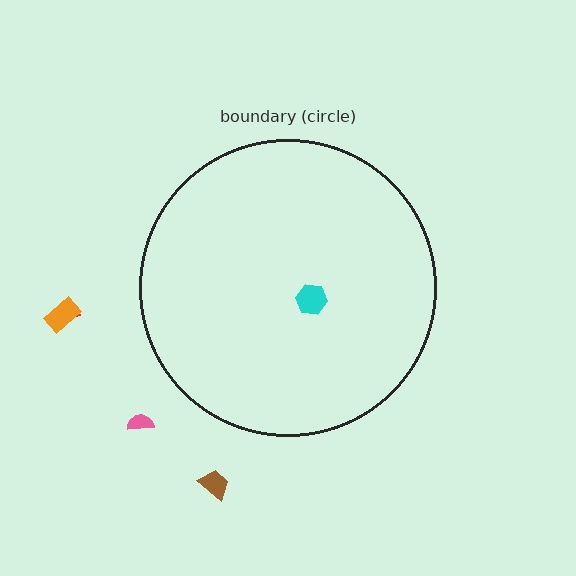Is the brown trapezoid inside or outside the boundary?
Outside.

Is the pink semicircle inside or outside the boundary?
Outside.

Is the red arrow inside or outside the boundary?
Outside.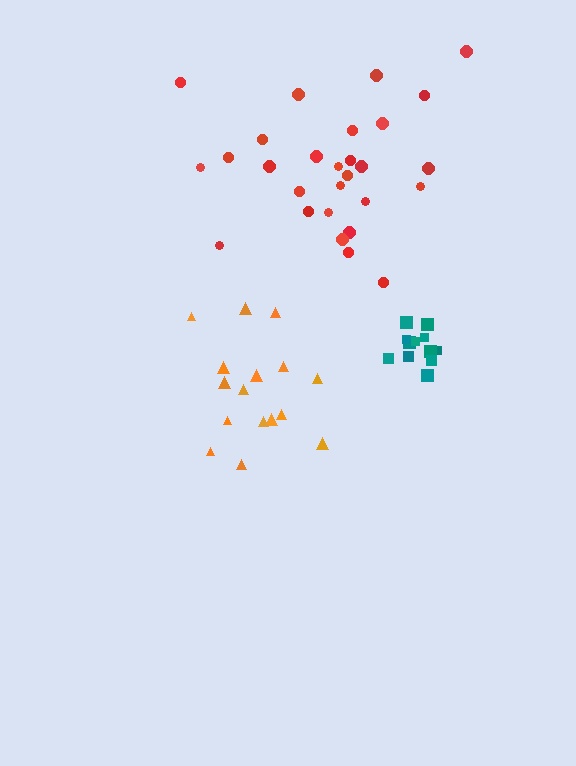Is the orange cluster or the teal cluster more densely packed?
Teal.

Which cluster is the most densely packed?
Teal.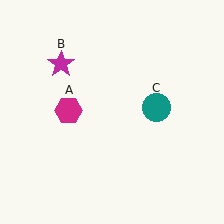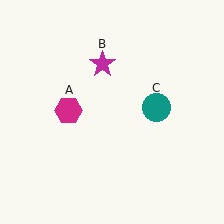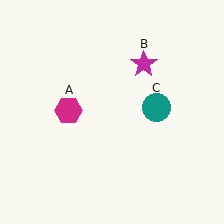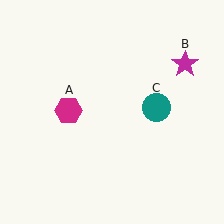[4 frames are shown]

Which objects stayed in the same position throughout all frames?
Magenta hexagon (object A) and teal circle (object C) remained stationary.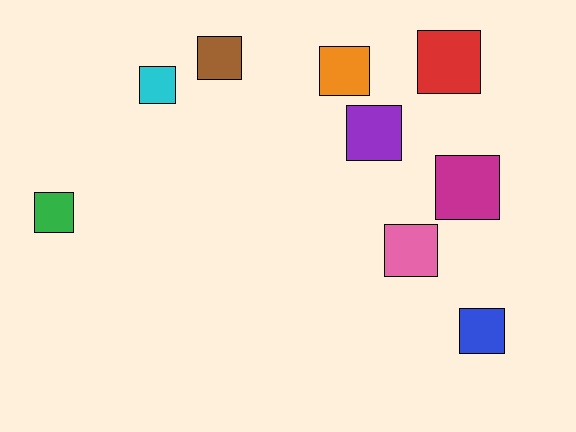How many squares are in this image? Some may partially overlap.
There are 9 squares.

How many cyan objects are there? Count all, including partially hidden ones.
There is 1 cyan object.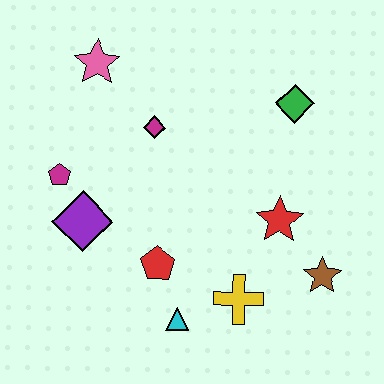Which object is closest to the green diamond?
The red star is closest to the green diamond.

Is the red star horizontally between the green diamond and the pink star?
Yes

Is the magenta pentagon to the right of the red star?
No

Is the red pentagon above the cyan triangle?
Yes